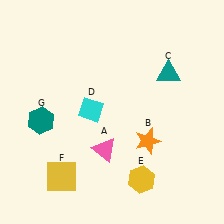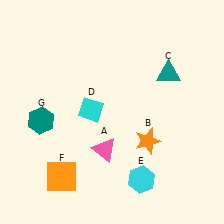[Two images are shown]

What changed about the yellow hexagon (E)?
In Image 1, E is yellow. In Image 2, it changed to cyan.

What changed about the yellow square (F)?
In Image 1, F is yellow. In Image 2, it changed to orange.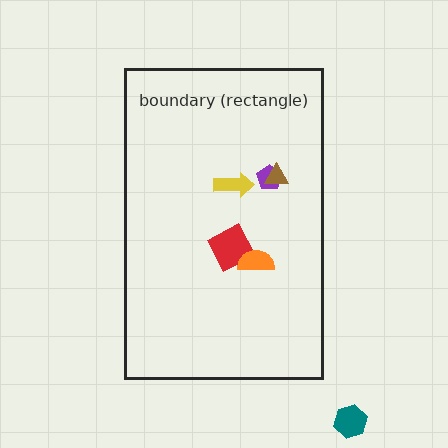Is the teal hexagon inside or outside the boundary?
Outside.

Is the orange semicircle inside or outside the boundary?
Inside.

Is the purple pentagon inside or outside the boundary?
Inside.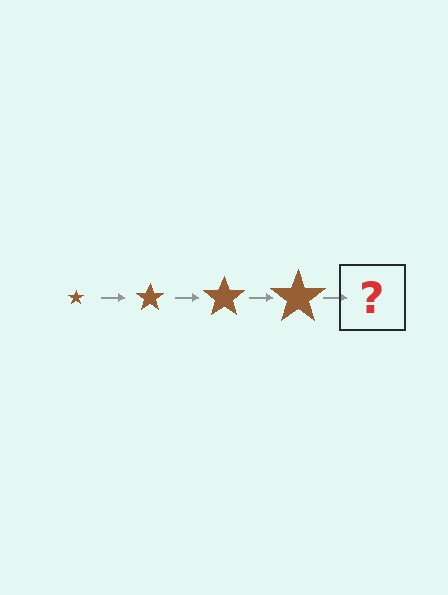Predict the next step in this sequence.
The next step is a brown star, larger than the previous one.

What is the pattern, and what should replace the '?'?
The pattern is that the star gets progressively larger each step. The '?' should be a brown star, larger than the previous one.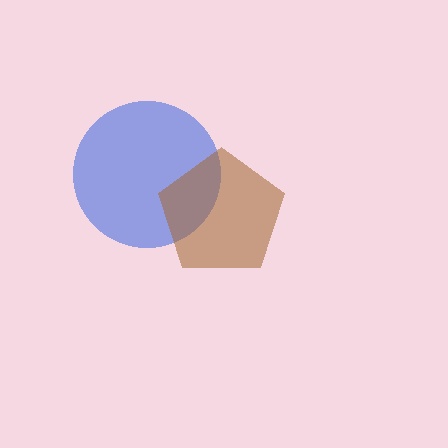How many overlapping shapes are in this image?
There are 2 overlapping shapes in the image.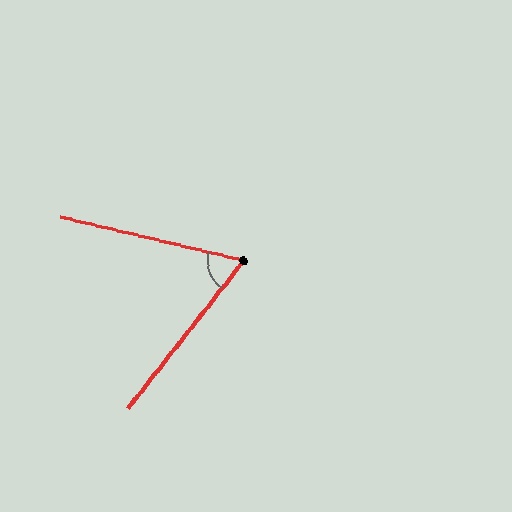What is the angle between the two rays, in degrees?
Approximately 65 degrees.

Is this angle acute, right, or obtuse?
It is acute.